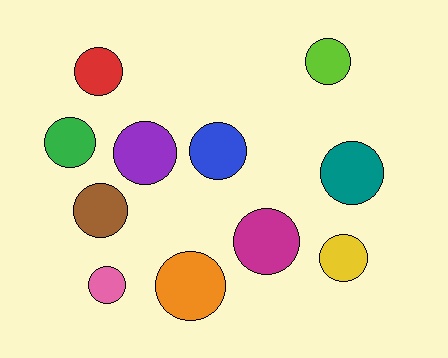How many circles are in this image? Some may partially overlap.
There are 11 circles.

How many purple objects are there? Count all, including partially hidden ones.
There is 1 purple object.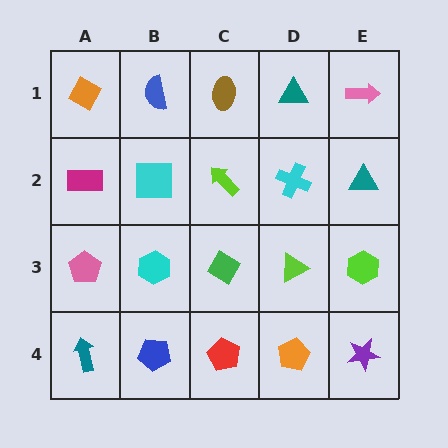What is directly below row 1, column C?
A lime arrow.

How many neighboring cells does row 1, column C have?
3.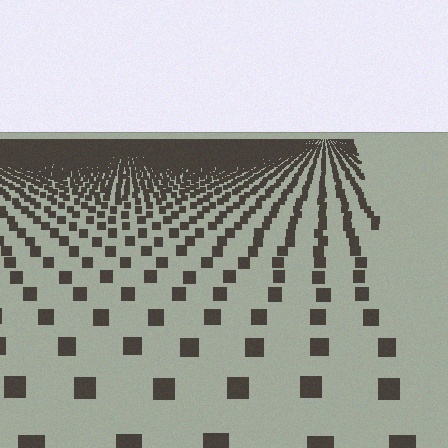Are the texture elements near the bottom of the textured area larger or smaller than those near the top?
Larger. Near the bottom, elements are closer to the viewer and appear at a bigger on-screen size.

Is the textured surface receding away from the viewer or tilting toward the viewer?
The surface is receding away from the viewer. Texture elements get smaller and denser toward the top.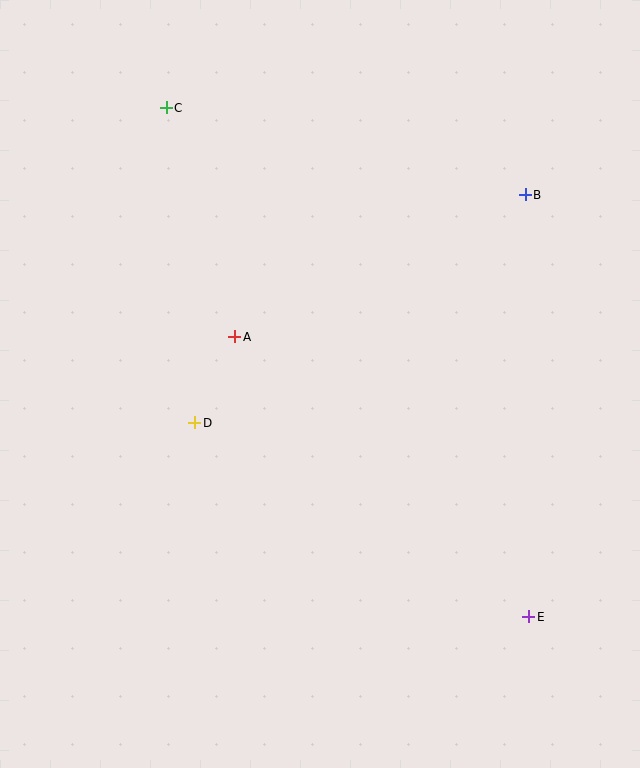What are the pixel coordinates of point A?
Point A is at (235, 337).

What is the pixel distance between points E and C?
The distance between E and C is 625 pixels.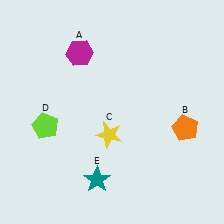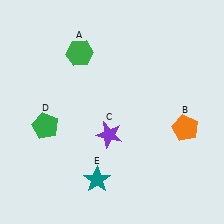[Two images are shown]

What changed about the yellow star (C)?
In Image 1, C is yellow. In Image 2, it changed to purple.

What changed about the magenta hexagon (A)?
In Image 1, A is magenta. In Image 2, it changed to green.